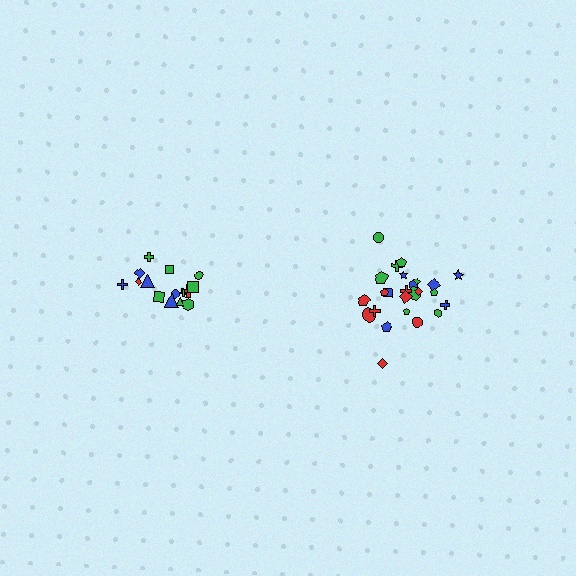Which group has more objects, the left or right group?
The right group.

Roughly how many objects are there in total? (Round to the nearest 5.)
Roughly 40 objects in total.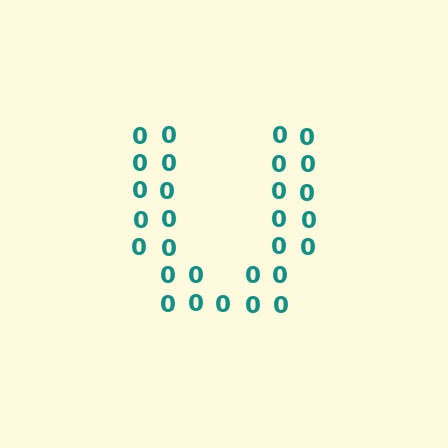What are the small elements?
The small elements are digit 0's.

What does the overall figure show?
The overall figure shows the letter U.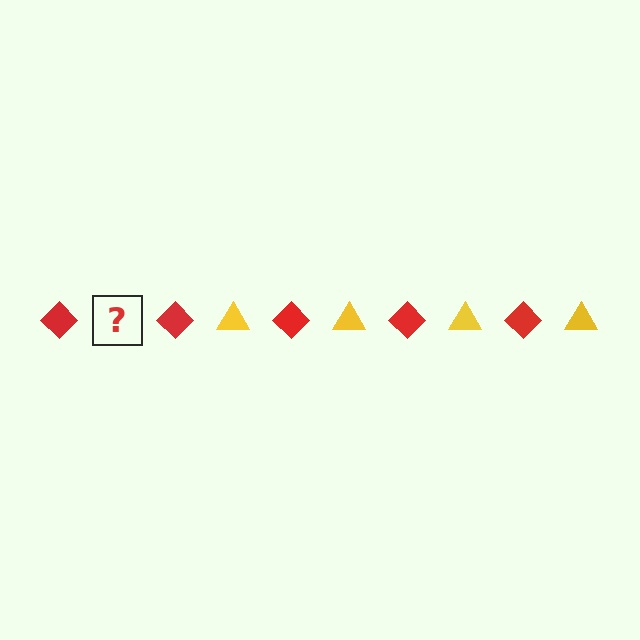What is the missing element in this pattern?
The missing element is a yellow triangle.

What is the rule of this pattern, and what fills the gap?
The rule is that the pattern alternates between red diamond and yellow triangle. The gap should be filled with a yellow triangle.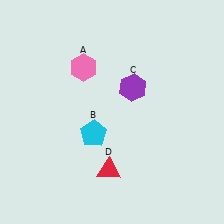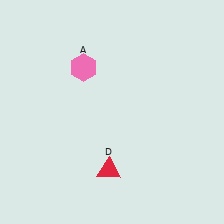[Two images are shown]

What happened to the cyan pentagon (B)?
The cyan pentagon (B) was removed in Image 2. It was in the bottom-left area of Image 1.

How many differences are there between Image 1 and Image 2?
There are 2 differences between the two images.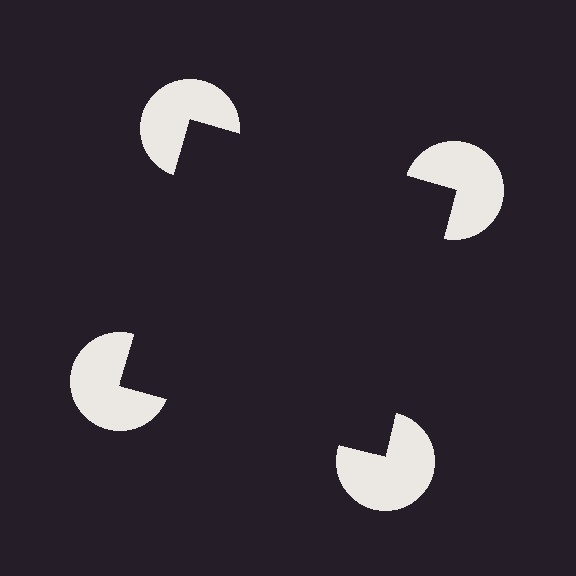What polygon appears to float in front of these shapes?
An illusory square — its edges are inferred from the aligned wedge cuts in the pac-man discs, not physically drawn.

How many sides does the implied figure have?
4 sides.